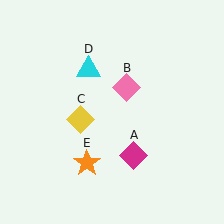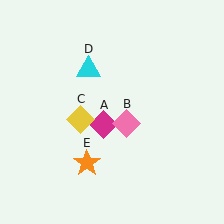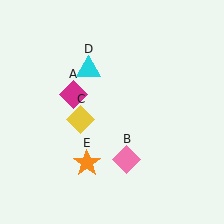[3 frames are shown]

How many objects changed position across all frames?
2 objects changed position: magenta diamond (object A), pink diamond (object B).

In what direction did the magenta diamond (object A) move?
The magenta diamond (object A) moved up and to the left.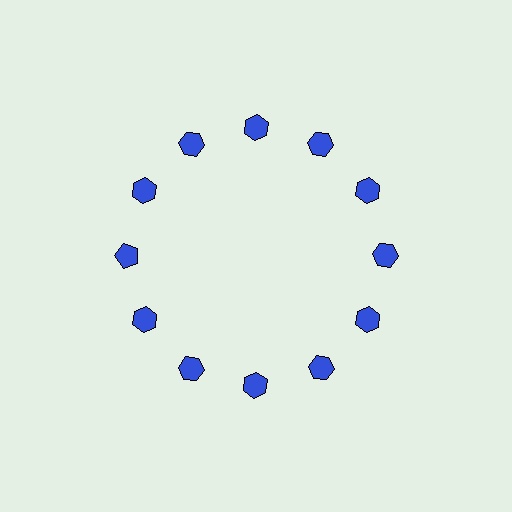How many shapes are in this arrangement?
There are 12 shapes arranged in a ring pattern.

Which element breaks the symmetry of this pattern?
The blue pentagon at roughly the 9 o'clock position breaks the symmetry. All other shapes are blue hexagons.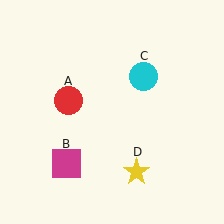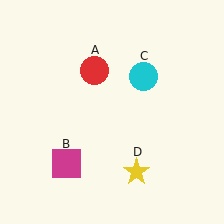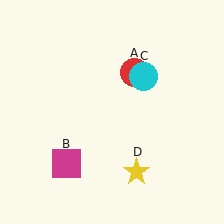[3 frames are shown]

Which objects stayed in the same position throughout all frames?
Magenta square (object B) and cyan circle (object C) and yellow star (object D) remained stationary.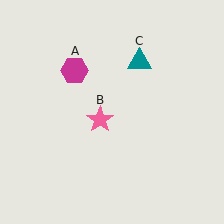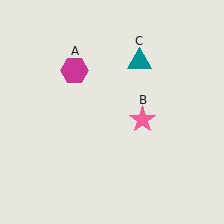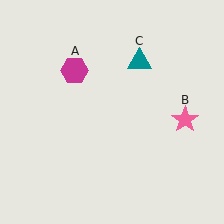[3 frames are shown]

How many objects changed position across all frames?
1 object changed position: pink star (object B).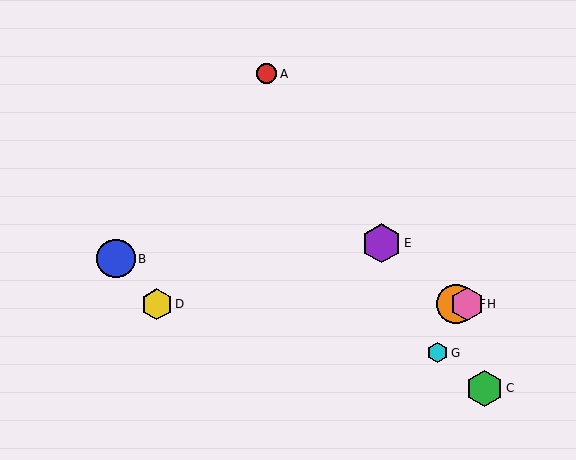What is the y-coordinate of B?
Object B is at y≈259.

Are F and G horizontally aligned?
No, F is at y≈304 and G is at y≈353.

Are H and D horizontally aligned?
Yes, both are at y≈304.